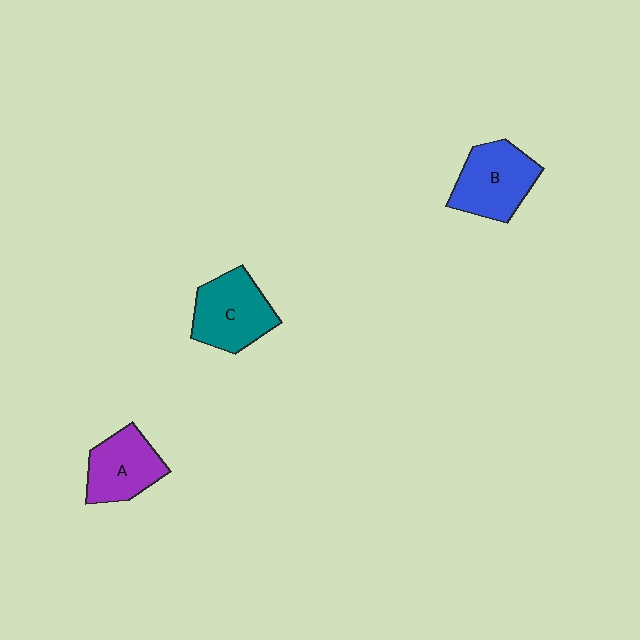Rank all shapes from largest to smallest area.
From largest to smallest: C (teal), B (blue), A (purple).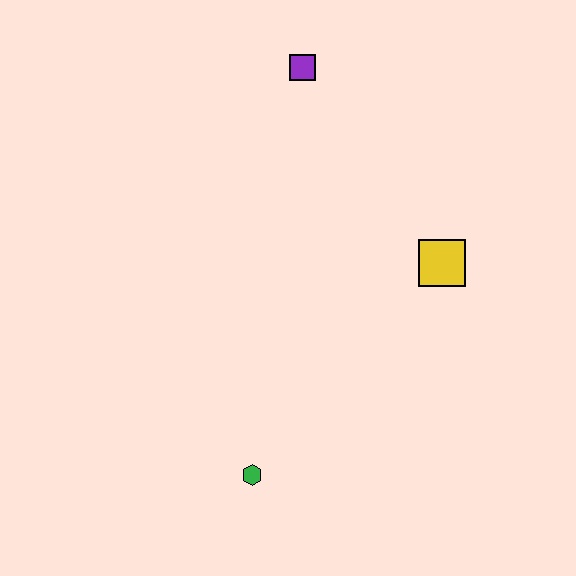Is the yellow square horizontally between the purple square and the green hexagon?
No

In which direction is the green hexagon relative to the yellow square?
The green hexagon is below the yellow square.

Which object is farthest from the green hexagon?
The purple square is farthest from the green hexagon.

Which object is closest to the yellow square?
The purple square is closest to the yellow square.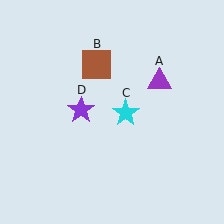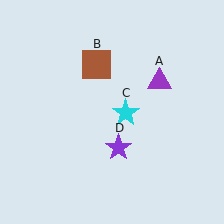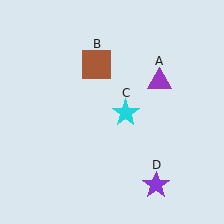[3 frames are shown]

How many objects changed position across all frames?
1 object changed position: purple star (object D).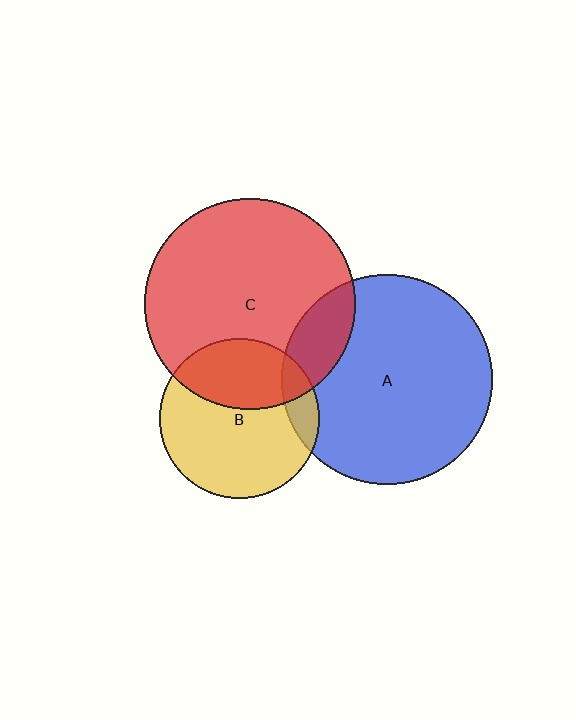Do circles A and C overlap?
Yes.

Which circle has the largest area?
Circle C (red).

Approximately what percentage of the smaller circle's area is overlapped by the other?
Approximately 15%.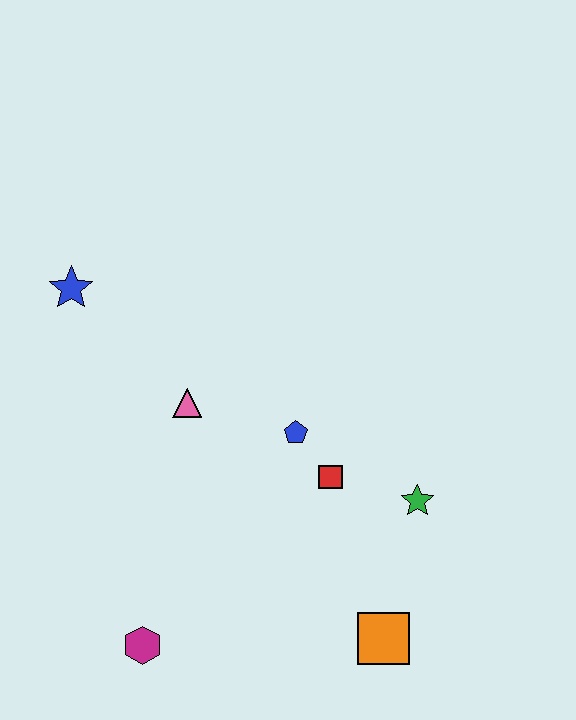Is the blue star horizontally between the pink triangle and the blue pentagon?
No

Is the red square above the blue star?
No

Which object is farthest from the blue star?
The orange square is farthest from the blue star.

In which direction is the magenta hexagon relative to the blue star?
The magenta hexagon is below the blue star.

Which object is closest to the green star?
The red square is closest to the green star.